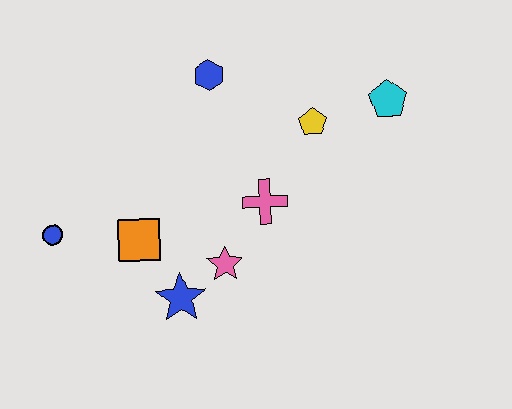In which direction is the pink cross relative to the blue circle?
The pink cross is to the right of the blue circle.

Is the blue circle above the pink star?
Yes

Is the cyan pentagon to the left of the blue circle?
No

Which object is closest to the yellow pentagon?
The cyan pentagon is closest to the yellow pentagon.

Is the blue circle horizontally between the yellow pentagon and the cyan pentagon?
No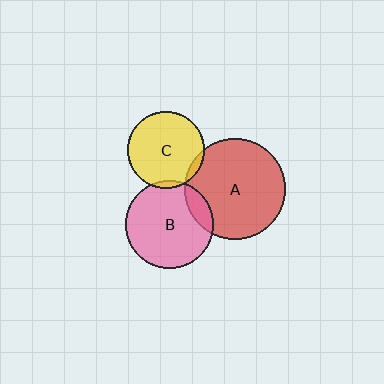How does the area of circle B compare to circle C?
Approximately 1.3 times.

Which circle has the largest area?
Circle A (red).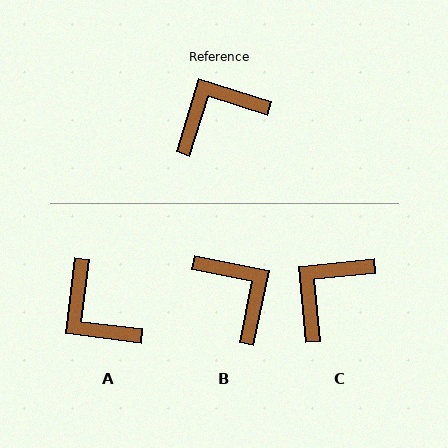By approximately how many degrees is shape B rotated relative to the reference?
Approximately 84 degrees clockwise.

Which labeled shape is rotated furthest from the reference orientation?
A, about 100 degrees away.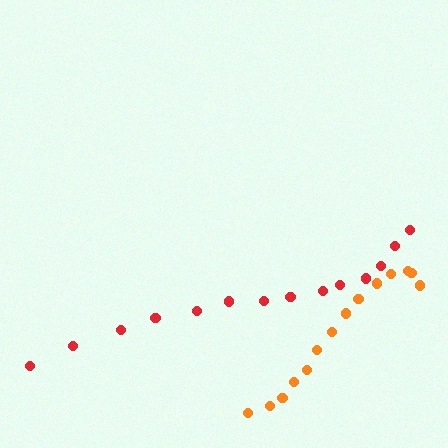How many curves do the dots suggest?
There are 2 distinct paths.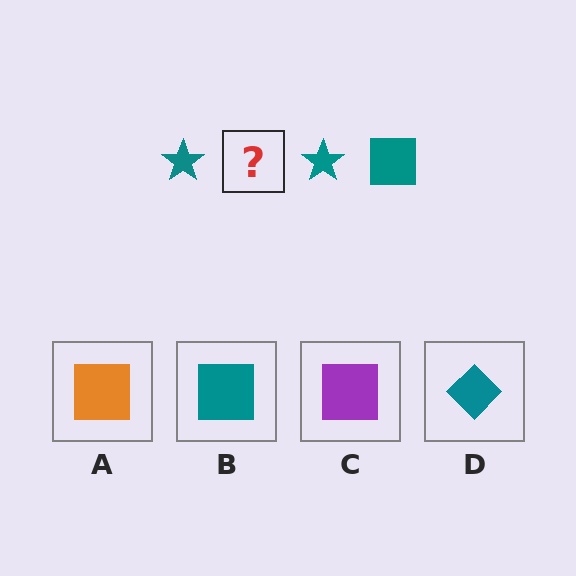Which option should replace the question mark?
Option B.